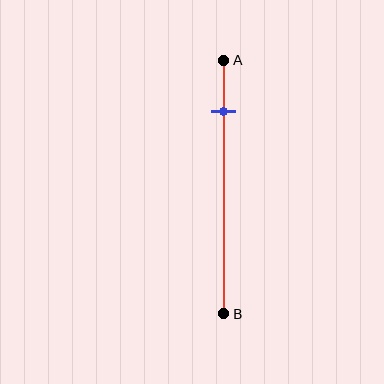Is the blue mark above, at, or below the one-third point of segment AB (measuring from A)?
The blue mark is above the one-third point of segment AB.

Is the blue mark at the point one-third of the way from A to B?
No, the mark is at about 20% from A, not at the 33% one-third point.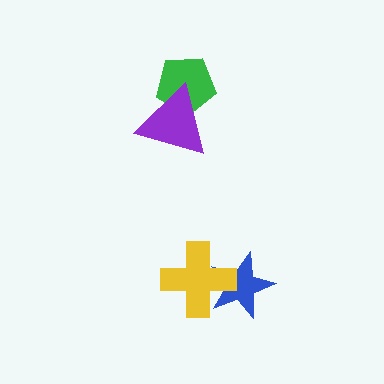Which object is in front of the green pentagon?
The purple triangle is in front of the green pentagon.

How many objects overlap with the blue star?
1 object overlaps with the blue star.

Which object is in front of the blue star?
The yellow cross is in front of the blue star.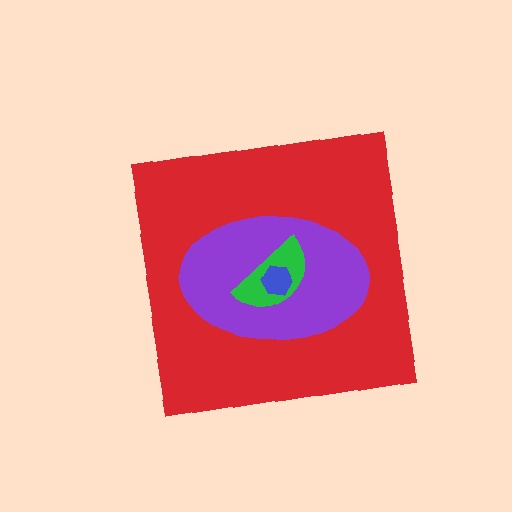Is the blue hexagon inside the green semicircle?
Yes.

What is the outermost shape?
The red square.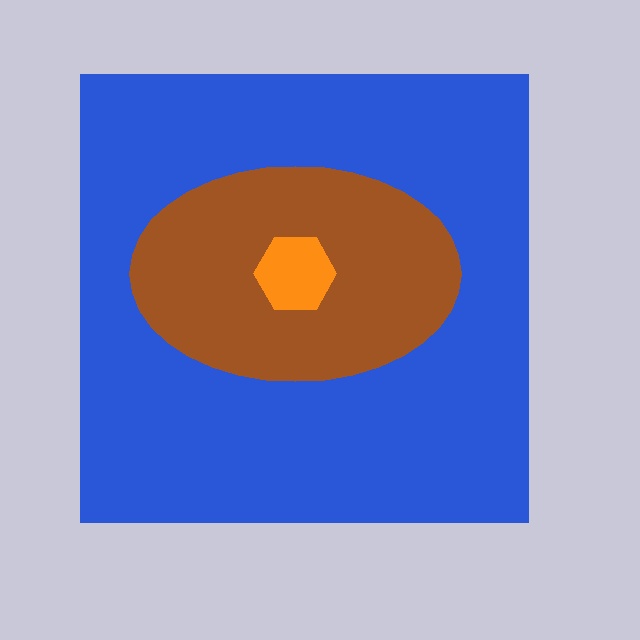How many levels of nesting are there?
3.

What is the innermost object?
The orange hexagon.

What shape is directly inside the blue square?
The brown ellipse.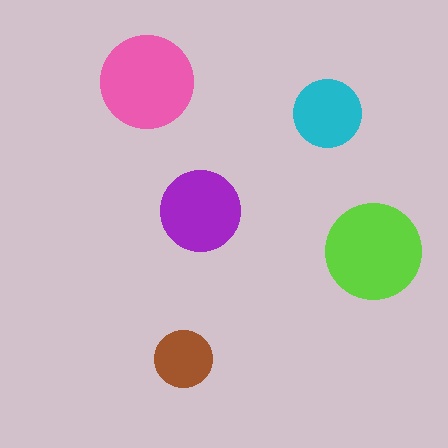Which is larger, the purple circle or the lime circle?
The lime one.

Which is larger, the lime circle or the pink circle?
The lime one.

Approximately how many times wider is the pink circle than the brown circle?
About 1.5 times wider.